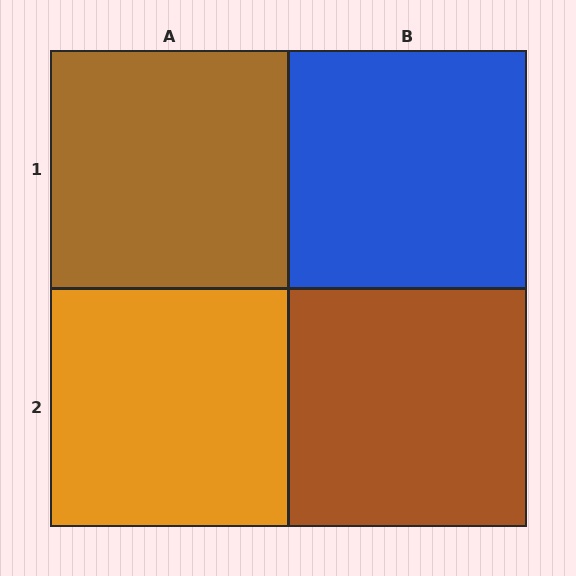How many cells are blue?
1 cell is blue.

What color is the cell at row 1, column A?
Brown.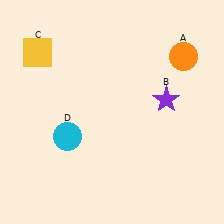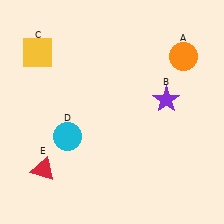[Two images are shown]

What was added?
A red triangle (E) was added in Image 2.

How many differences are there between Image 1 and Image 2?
There is 1 difference between the two images.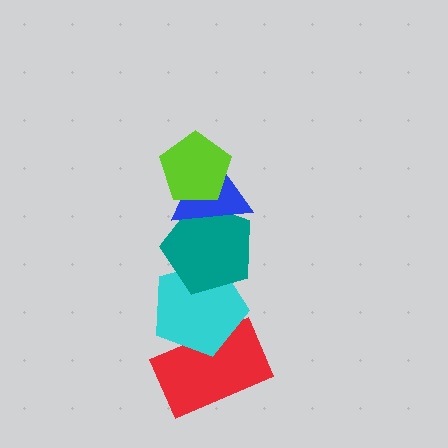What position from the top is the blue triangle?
The blue triangle is 2nd from the top.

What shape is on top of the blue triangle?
The lime pentagon is on top of the blue triangle.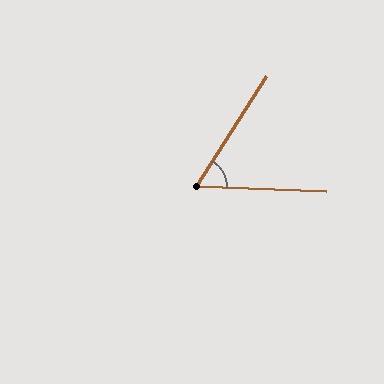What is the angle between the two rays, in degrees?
Approximately 60 degrees.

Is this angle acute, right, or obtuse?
It is acute.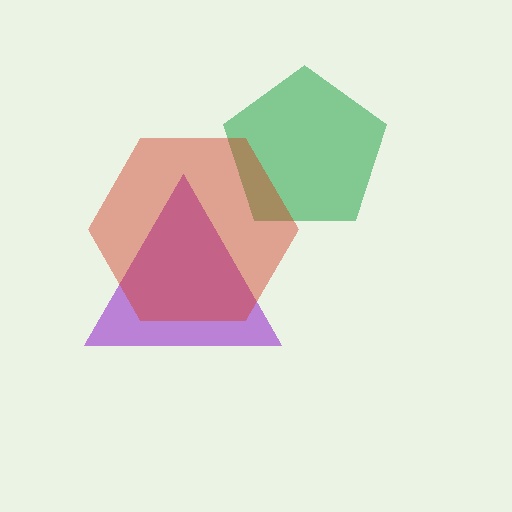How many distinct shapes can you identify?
There are 3 distinct shapes: a purple triangle, a green pentagon, a red hexagon.